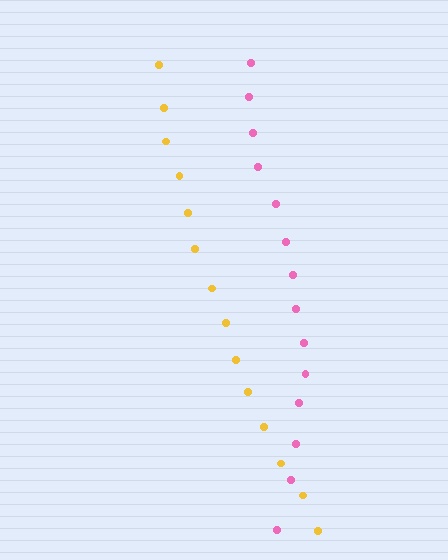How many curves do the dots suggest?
There are 2 distinct paths.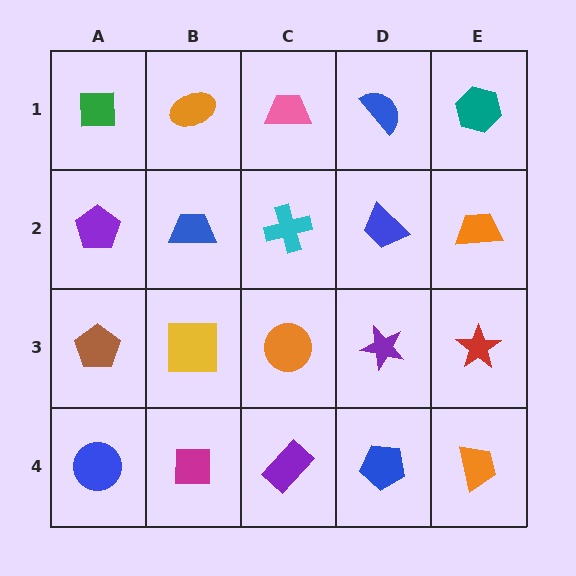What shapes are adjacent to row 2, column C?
A pink trapezoid (row 1, column C), an orange circle (row 3, column C), a blue trapezoid (row 2, column B), a blue trapezoid (row 2, column D).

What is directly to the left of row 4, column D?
A purple rectangle.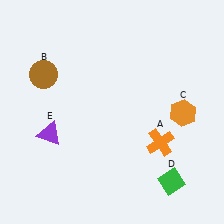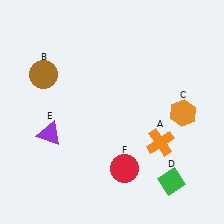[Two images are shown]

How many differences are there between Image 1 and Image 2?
There is 1 difference between the two images.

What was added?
A red circle (F) was added in Image 2.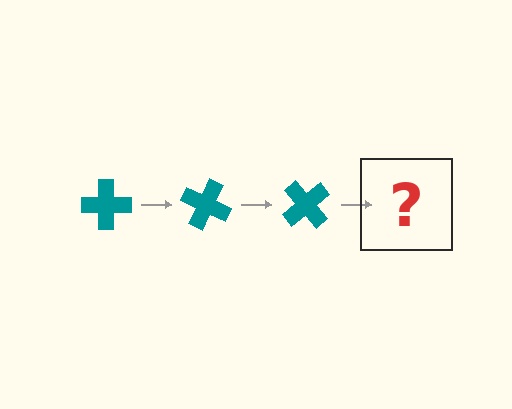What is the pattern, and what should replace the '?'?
The pattern is that the cross rotates 25 degrees each step. The '?' should be a teal cross rotated 75 degrees.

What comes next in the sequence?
The next element should be a teal cross rotated 75 degrees.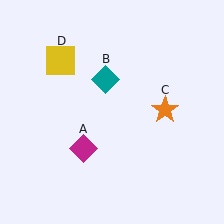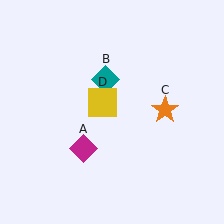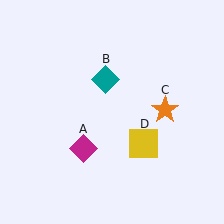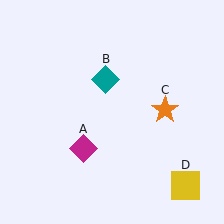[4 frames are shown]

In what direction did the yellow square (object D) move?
The yellow square (object D) moved down and to the right.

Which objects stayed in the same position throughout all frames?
Magenta diamond (object A) and teal diamond (object B) and orange star (object C) remained stationary.